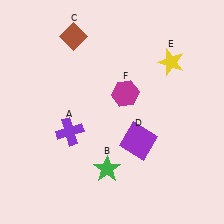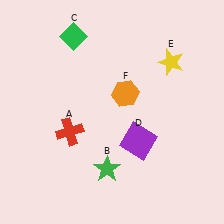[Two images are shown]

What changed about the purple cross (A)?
In Image 1, A is purple. In Image 2, it changed to red.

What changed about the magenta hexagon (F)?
In Image 1, F is magenta. In Image 2, it changed to orange.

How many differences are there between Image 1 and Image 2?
There are 3 differences between the two images.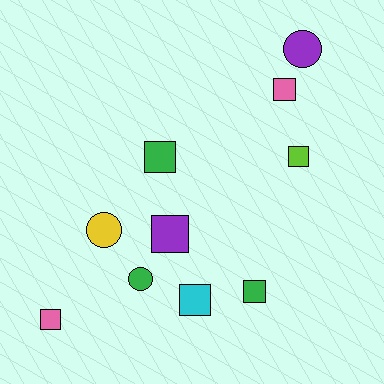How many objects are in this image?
There are 10 objects.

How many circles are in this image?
There are 3 circles.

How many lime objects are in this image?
There is 1 lime object.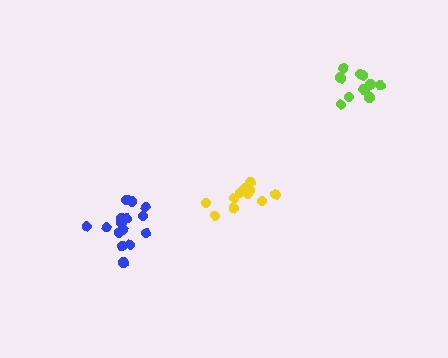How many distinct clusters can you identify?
There are 3 distinct clusters.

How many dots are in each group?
Group 1: 16 dots, Group 2: 11 dots, Group 3: 11 dots (38 total).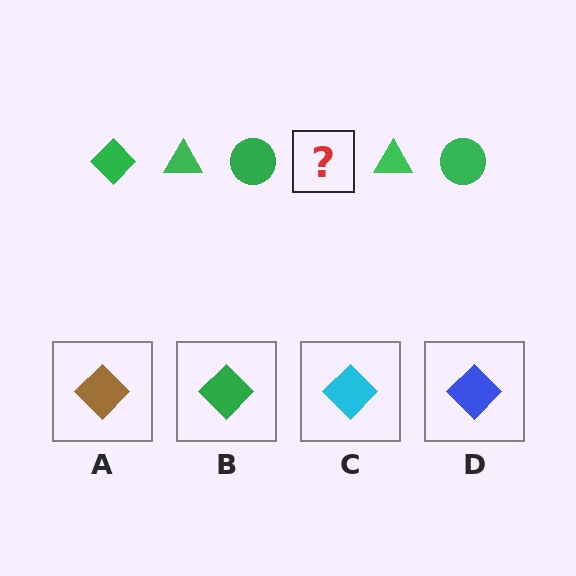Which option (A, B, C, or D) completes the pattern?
B.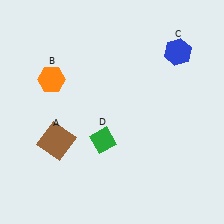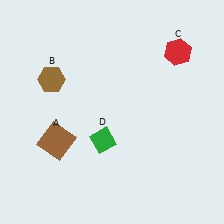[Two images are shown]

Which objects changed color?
B changed from orange to brown. C changed from blue to red.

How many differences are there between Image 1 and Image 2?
There are 2 differences between the two images.